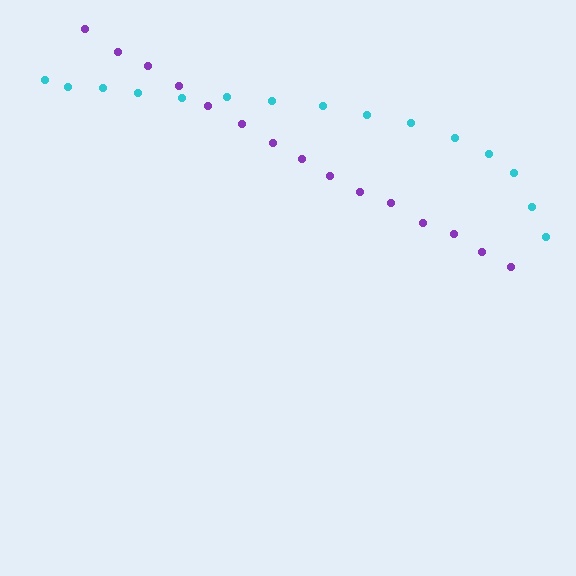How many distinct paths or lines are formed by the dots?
There are 2 distinct paths.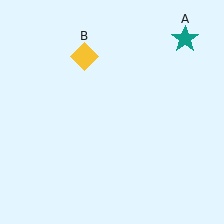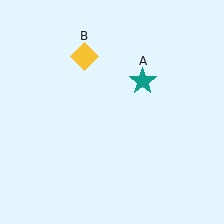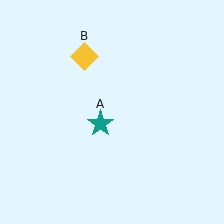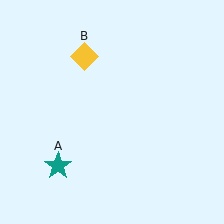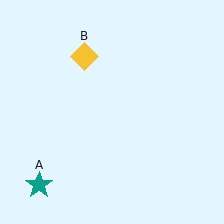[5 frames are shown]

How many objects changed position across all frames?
1 object changed position: teal star (object A).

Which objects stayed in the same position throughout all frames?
Yellow diamond (object B) remained stationary.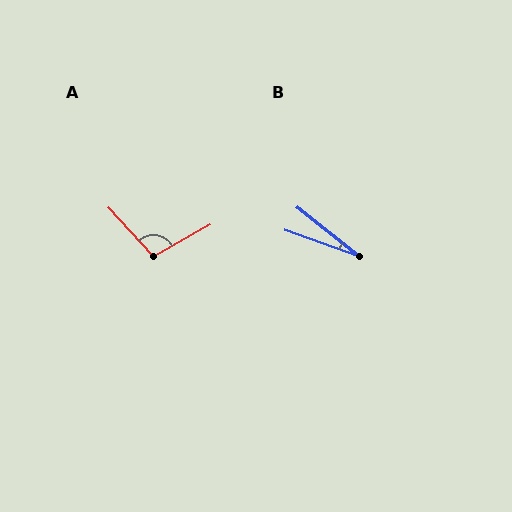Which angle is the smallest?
B, at approximately 19 degrees.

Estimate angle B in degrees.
Approximately 19 degrees.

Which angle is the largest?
A, at approximately 103 degrees.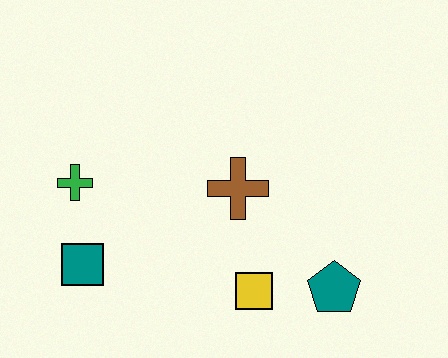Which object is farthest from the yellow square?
The green cross is farthest from the yellow square.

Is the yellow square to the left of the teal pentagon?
Yes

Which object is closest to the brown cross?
The yellow square is closest to the brown cross.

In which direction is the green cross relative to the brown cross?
The green cross is to the left of the brown cross.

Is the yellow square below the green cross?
Yes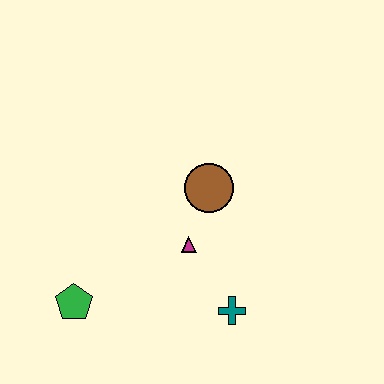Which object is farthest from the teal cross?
The green pentagon is farthest from the teal cross.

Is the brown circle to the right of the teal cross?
No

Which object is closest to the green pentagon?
The magenta triangle is closest to the green pentagon.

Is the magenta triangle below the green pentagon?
No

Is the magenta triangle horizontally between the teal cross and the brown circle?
No